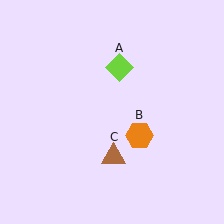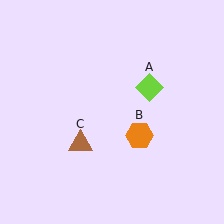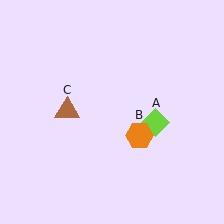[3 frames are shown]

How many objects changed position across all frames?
2 objects changed position: lime diamond (object A), brown triangle (object C).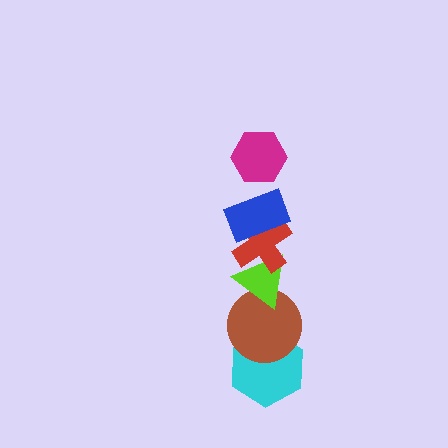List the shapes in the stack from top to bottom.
From top to bottom: the magenta hexagon, the blue rectangle, the red cross, the lime triangle, the brown circle, the cyan hexagon.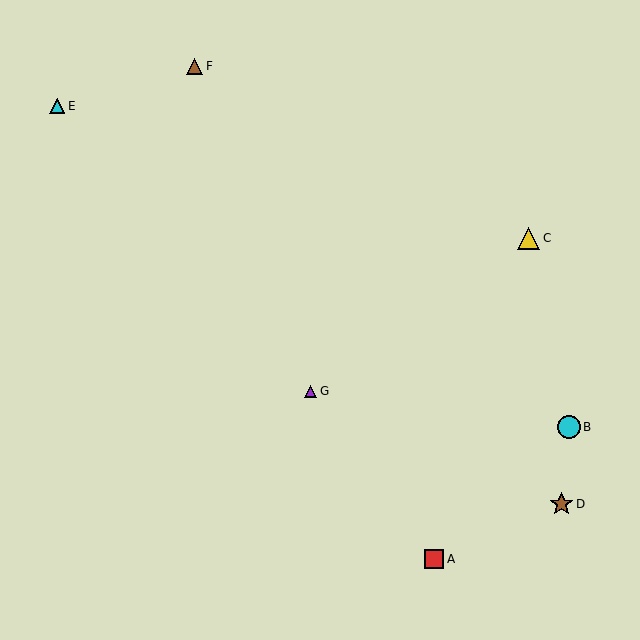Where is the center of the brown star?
The center of the brown star is at (562, 504).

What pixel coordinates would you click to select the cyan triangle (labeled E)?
Click at (57, 106) to select the cyan triangle E.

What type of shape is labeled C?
Shape C is a yellow triangle.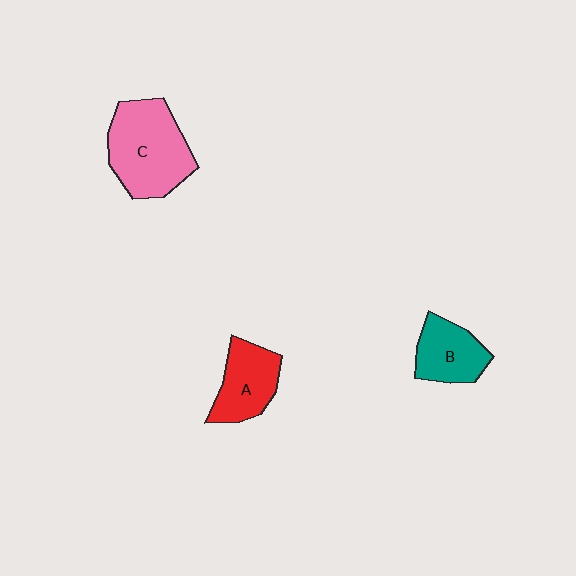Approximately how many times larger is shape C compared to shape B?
Approximately 1.7 times.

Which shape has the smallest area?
Shape B (teal).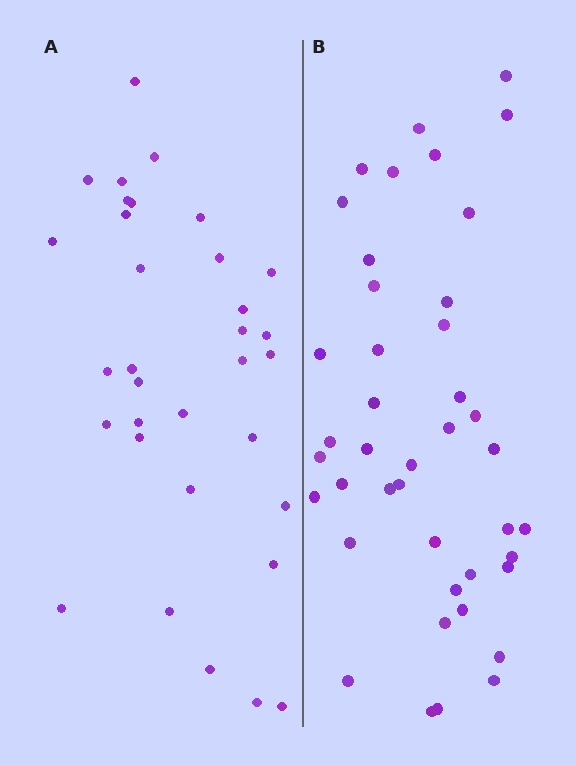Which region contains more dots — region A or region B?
Region B (the right region) has more dots.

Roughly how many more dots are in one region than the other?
Region B has roughly 8 or so more dots than region A.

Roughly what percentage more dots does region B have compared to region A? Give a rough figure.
About 25% more.